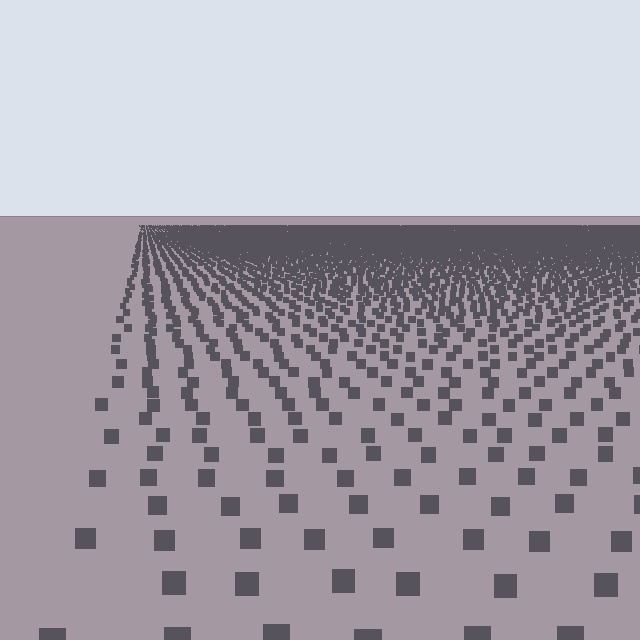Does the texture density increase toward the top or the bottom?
Density increases toward the top.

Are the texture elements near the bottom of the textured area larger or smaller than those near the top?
Larger. Near the bottom, elements are closer to the viewer and appear at a bigger on-screen size.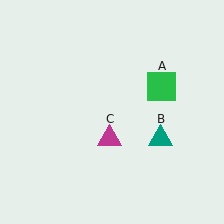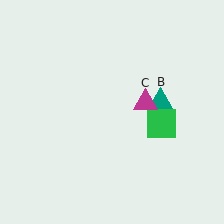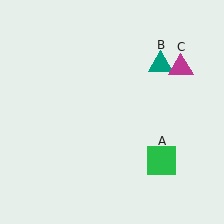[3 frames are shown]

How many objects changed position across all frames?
3 objects changed position: green square (object A), teal triangle (object B), magenta triangle (object C).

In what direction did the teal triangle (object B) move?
The teal triangle (object B) moved up.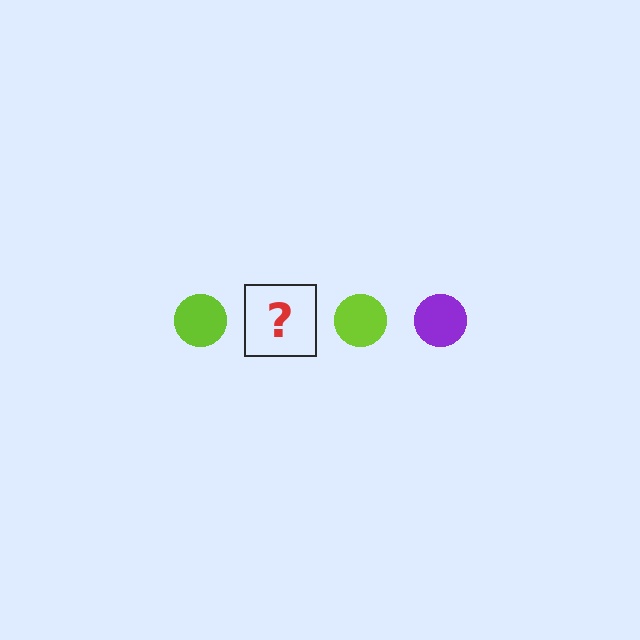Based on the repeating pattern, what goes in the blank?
The blank should be a purple circle.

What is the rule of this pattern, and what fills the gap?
The rule is that the pattern cycles through lime, purple circles. The gap should be filled with a purple circle.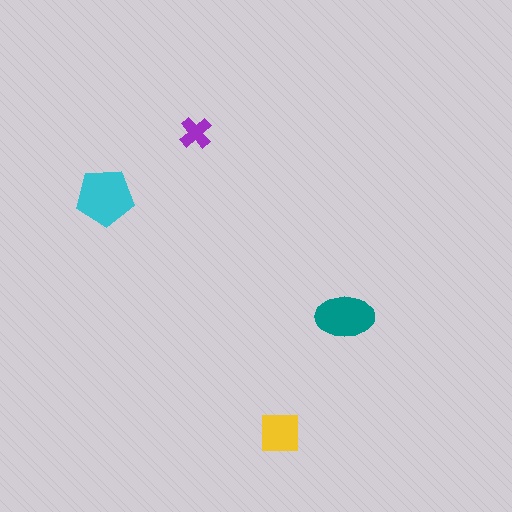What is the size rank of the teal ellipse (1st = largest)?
2nd.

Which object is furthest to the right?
The teal ellipse is rightmost.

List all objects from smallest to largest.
The purple cross, the yellow square, the teal ellipse, the cyan pentagon.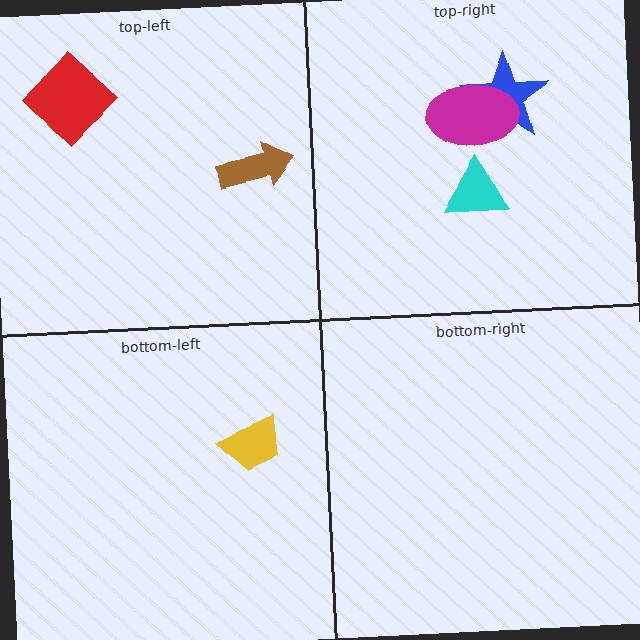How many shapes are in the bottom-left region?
1.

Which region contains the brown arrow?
The top-left region.